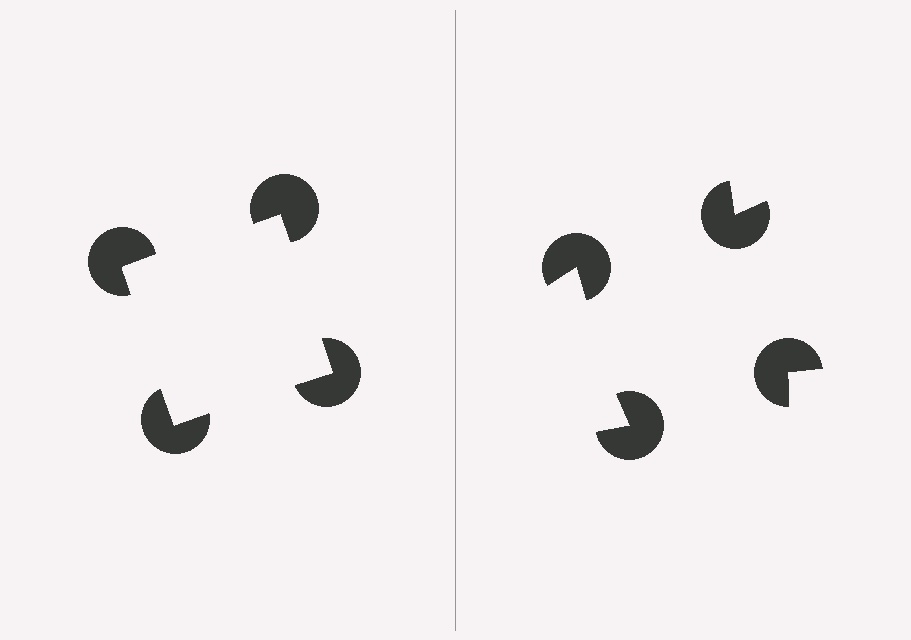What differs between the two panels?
The pac-man discs are positioned identically on both sides; only the wedge orientations differ. On the left they align to a square; on the right they are misaligned.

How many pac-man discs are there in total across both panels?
8 — 4 on each side.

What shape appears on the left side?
An illusory square.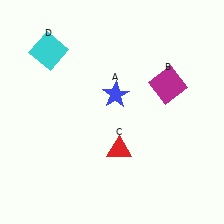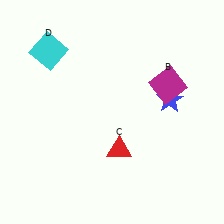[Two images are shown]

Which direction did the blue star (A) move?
The blue star (A) moved right.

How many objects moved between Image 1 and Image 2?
1 object moved between the two images.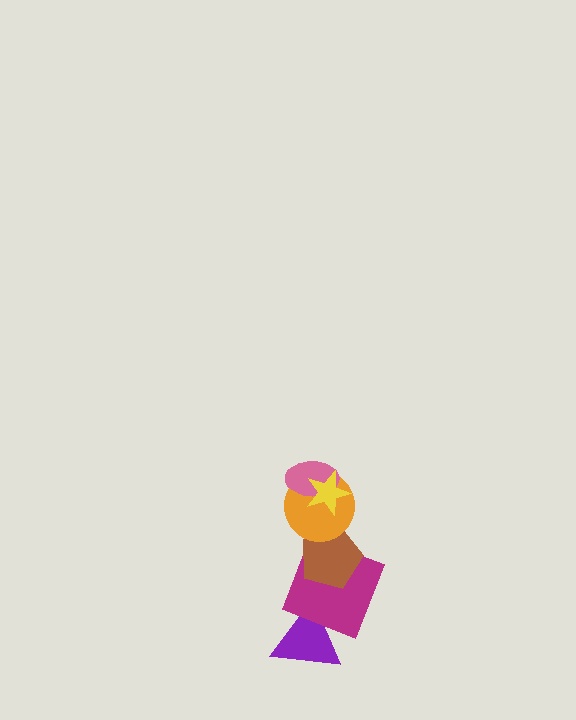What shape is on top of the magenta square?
The brown pentagon is on top of the magenta square.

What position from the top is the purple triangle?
The purple triangle is 6th from the top.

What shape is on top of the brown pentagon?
The orange circle is on top of the brown pentagon.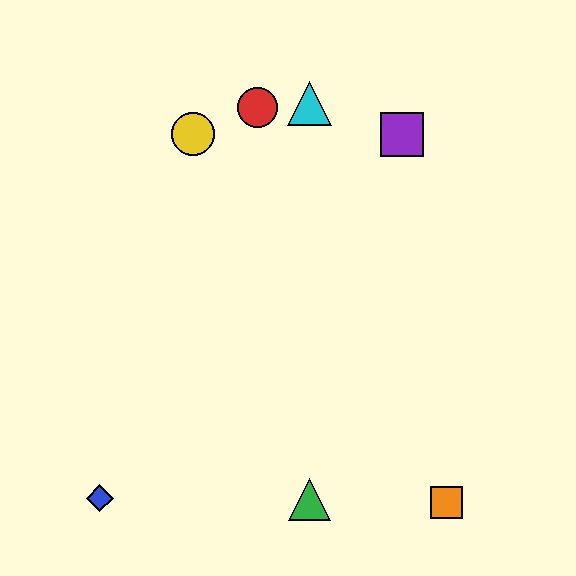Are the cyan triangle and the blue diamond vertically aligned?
No, the cyan triangle is at x≈310 and the blue diamond is at x≈100.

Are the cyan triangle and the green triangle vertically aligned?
Yes, both are at x≈310.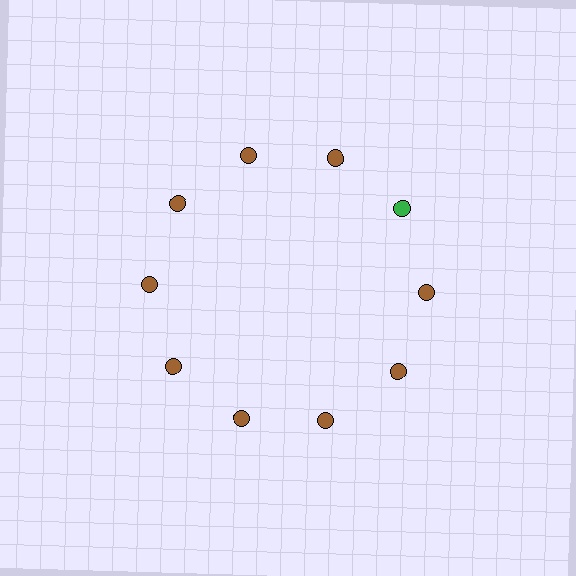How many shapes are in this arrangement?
There are 10 shapes arranged in a ring pattern.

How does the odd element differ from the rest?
It has a different color: green instead of brown.